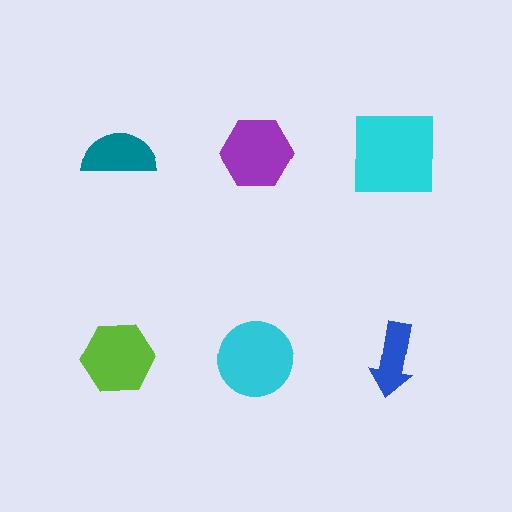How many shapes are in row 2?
3 shapes.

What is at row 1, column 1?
A teal semicircle.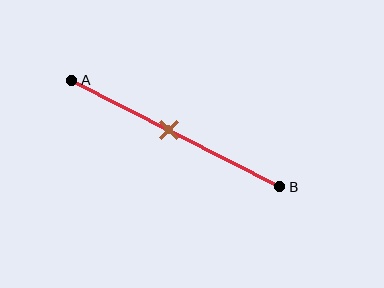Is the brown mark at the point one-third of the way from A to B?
No, the mark is at about 45% from A, not at the 33% one-third point.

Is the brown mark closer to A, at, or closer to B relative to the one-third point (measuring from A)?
The brown mark is closer to point B than the one-third point of segment AB.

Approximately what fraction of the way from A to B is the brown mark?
The brown mark is approximately 45% of the way from A to B.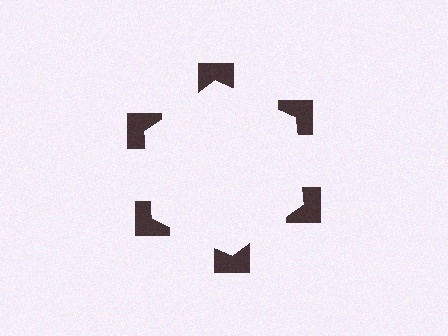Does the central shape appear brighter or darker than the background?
It typically appears slightly brighter than the background, even though no actual brightness change is drawn.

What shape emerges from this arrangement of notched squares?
An illusory hexagon — its edges are inferred from the aligned wedge cuts in the notched squares, not physically drawn.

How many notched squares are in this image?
There are 6 — one at each vertex of the illusory hexagon.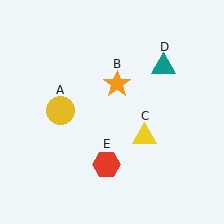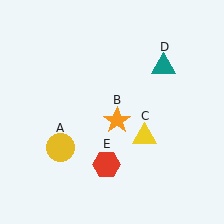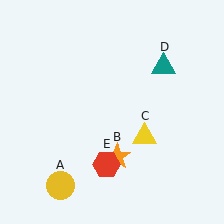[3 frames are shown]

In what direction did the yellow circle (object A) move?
The yellow circle (object A) moved down.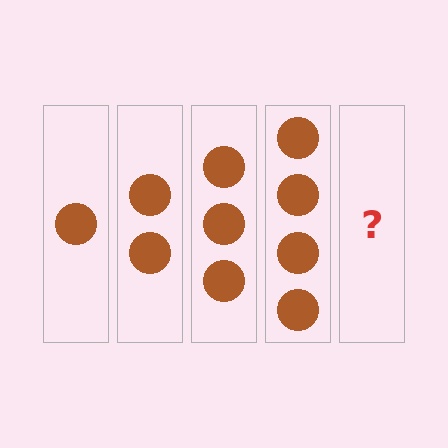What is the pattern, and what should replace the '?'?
The pattern is that each step adds one more circle. The '?' should be 5 circles.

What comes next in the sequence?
The next element should be 5 circles.